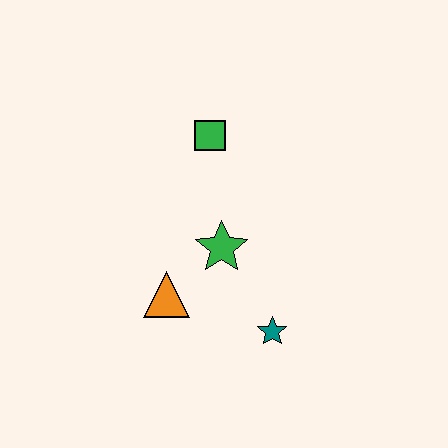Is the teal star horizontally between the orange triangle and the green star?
No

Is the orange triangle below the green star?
Yes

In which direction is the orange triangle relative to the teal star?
The orange triangle is to the left of the teal star.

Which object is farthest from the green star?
The green square is farthest from the green star.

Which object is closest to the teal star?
The green star is closest to the teal star.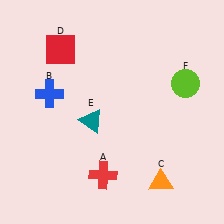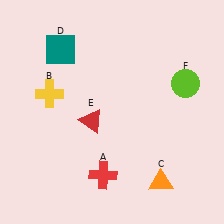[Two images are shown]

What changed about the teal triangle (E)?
In Image 1, E is teal. In Image 2, it changed to red.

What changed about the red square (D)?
In Image 1, D is red. In Image 2, it changed to teal.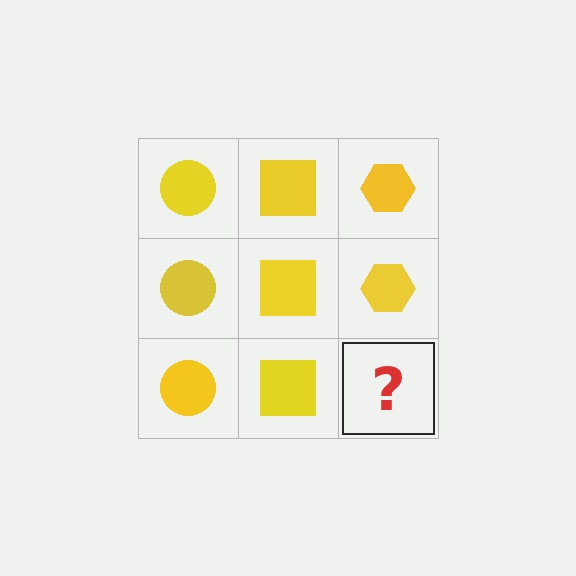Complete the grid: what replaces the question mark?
The question mark should be replaced with a yellow hexagon.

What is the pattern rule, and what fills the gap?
The rule is that each column has a consistent shape. The gap should be filled with a yellow hexagon.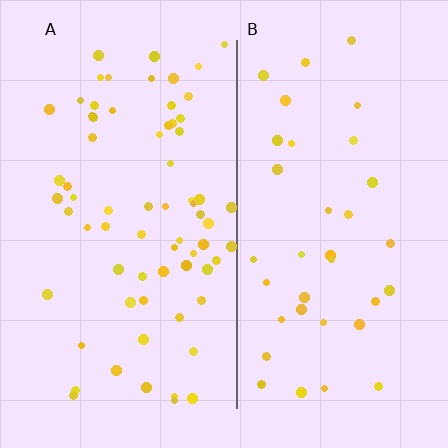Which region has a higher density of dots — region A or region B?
A (the left).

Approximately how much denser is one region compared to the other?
Approximately 1.9× — region A over region B.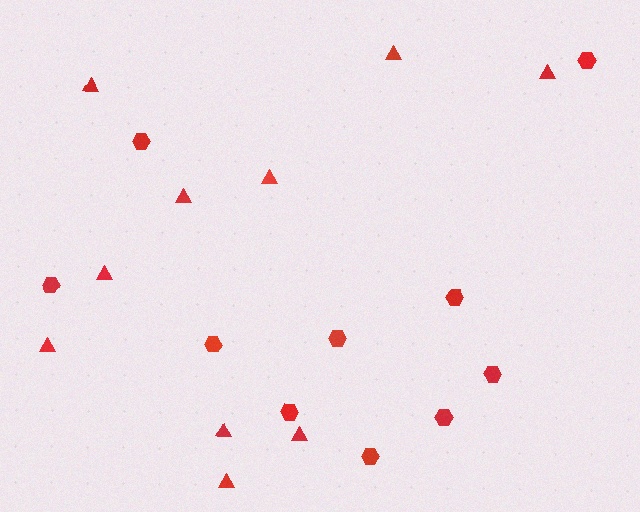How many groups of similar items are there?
There are 2 groups: one group of triangles (10) and one group of hexagons (10).